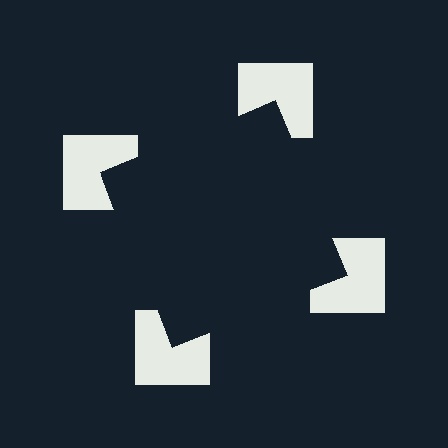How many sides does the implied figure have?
4 sides.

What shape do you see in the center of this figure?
An illusory square — its edges are inferred from the aligned wedge cuts in the notched squares, not physically drawn.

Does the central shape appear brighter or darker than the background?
It typically appears slightly darker than the background, even though no actual brightness change is drawn.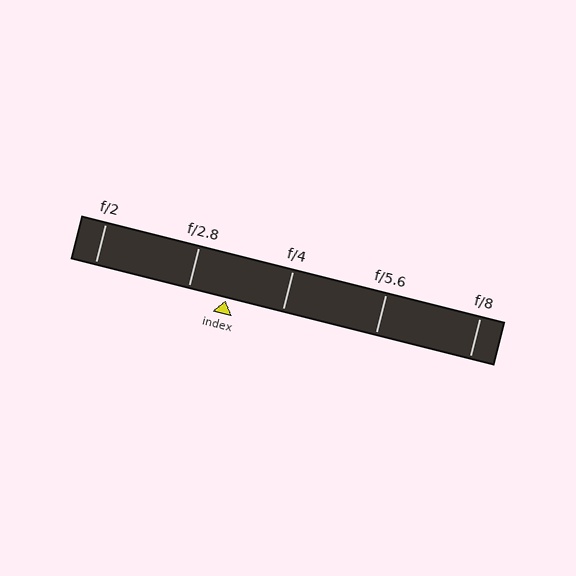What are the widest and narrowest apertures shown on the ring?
The widest aperture shown is f/2 and the narrowest is f/8.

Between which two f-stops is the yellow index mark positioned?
The index mark is between f/2.8 and f/4.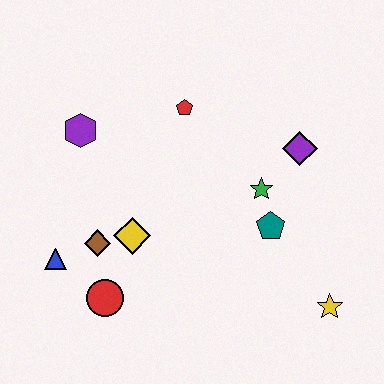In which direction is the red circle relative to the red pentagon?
The red circle is below the red pentagon.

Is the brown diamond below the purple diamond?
Yes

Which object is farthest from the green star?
The blue triangle is farthest from the green star.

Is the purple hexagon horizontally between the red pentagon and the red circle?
No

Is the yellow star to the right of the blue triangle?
Yes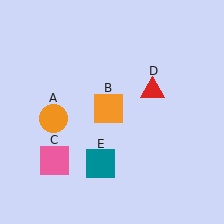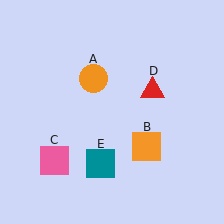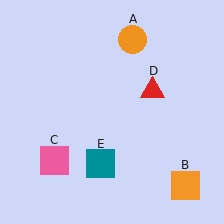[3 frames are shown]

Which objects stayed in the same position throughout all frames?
Pink square (object C) and red triangle (object D) and teal square (object E) remained stationary.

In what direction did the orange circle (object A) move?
The orange circle (object A) moved up and to the right.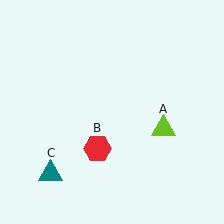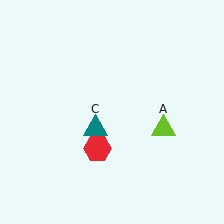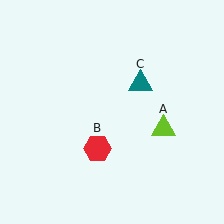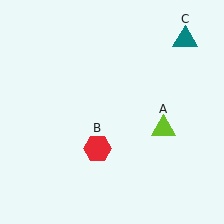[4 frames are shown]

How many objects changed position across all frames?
1 object changed position: teal triangle (object C).